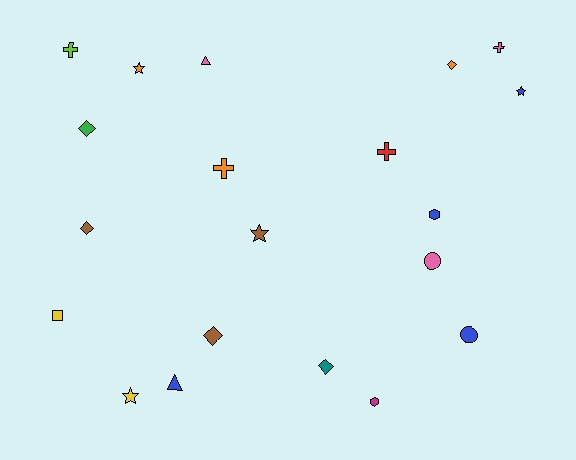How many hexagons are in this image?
There are 2 hexagons.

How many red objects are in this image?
There is 1 red object.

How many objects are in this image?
There are 20 objects.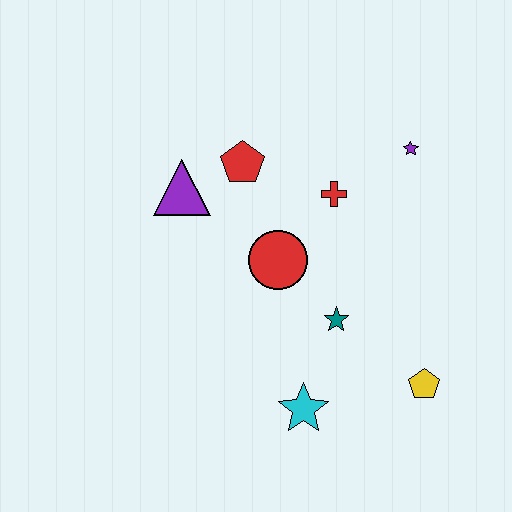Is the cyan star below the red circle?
Yes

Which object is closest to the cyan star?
The teal star is closest to the cyan star.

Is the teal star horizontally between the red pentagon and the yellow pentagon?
Yes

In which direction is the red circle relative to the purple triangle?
The red circle is to the right of the purple triangle.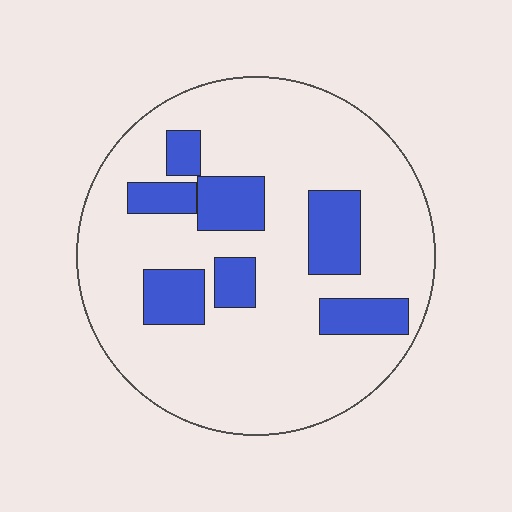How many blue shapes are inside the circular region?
7.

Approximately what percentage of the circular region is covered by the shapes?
Approximately 20%.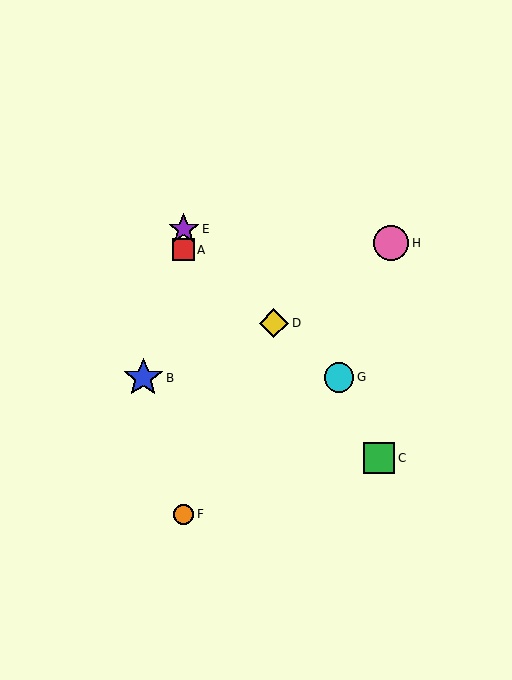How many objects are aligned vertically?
3 objects (A, E, F) are aligned vertically.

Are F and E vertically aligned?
Yes, both are at x≈184.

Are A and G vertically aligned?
No, A is at x≈184 and G is at x≈339.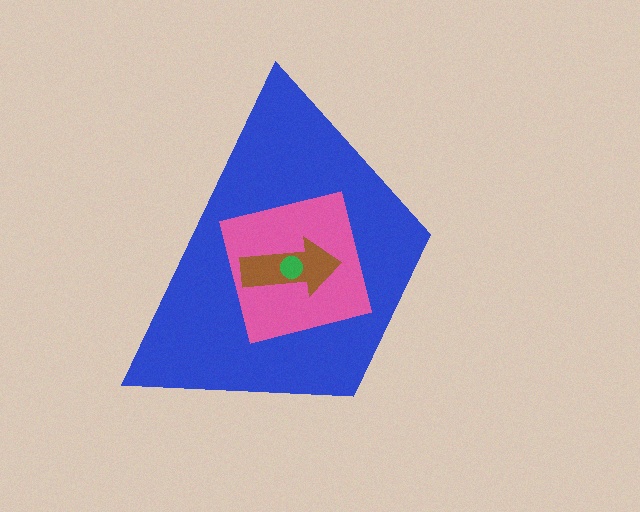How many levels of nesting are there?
4.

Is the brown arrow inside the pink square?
Yes.